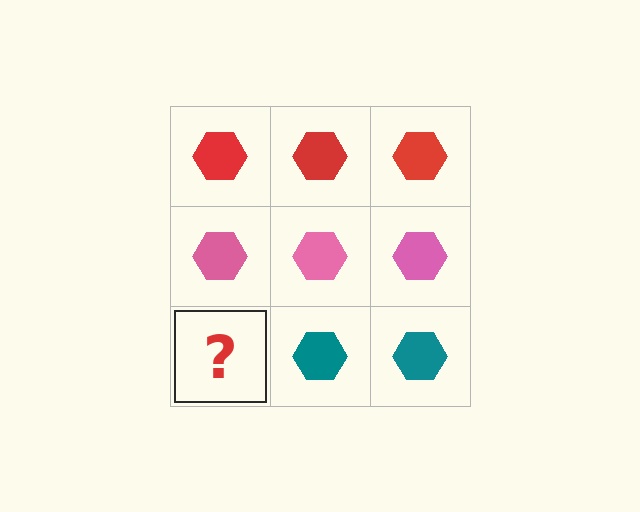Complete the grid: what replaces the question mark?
The question mark should be replaced with a teal hexagon.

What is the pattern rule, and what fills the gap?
The rule is that each row has a consistent color. The gap should be filled with a teal hexagon.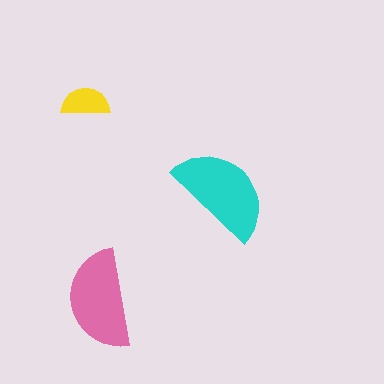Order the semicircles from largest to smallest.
the cyan one, the pink one, the yellow one.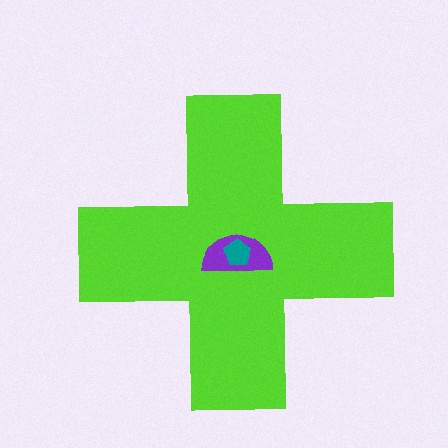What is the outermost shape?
The lime cross.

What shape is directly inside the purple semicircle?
The teal pentagon.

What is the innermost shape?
The teal pentagon.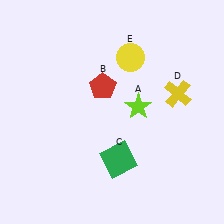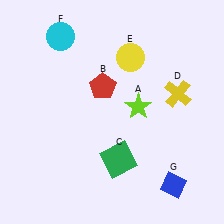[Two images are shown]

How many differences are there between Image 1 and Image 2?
There are 2 differences between the two images.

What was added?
A cyan circle (F), a blue diamond (G) were added in Image 2.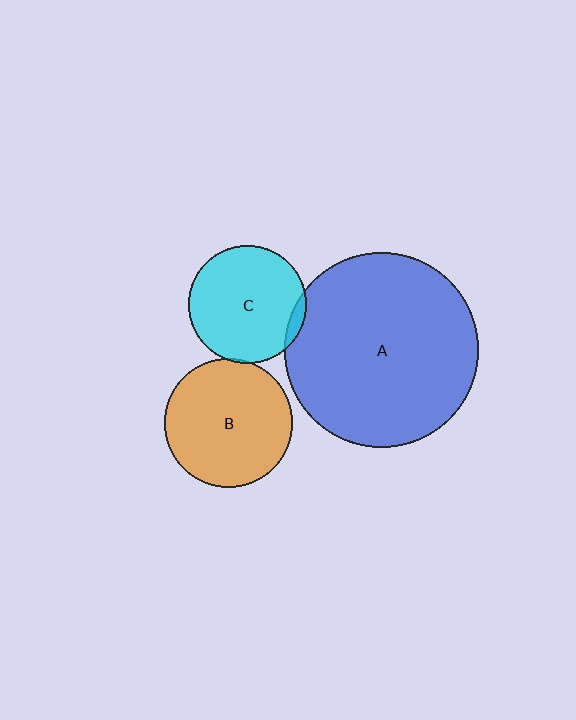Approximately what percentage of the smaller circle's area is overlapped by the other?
Approximately 5%.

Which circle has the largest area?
Circle A (blue).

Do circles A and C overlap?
Yes.